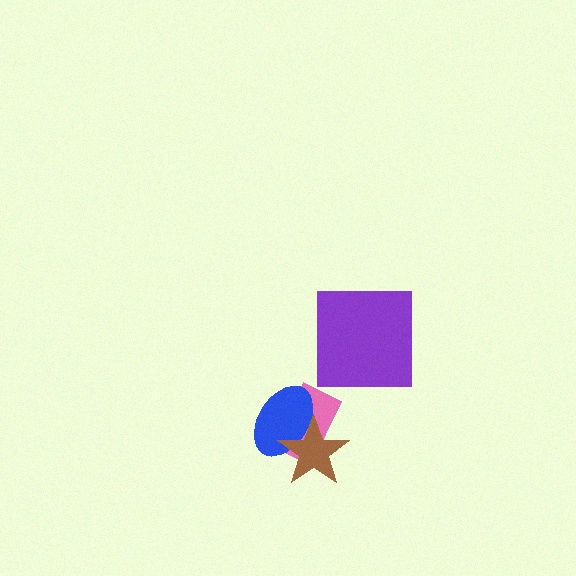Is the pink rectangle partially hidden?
Yes, it is partially covered by another shape.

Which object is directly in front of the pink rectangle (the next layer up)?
The blue ellipse is directly in front of the pink rectangle.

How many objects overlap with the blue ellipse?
2 objects overlap with the blue ellipse.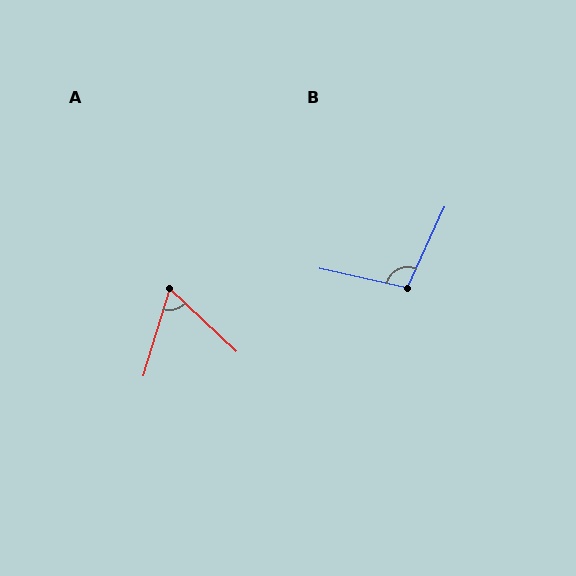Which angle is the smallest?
A, at approximately 63 degrees.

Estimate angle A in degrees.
Approximately 63 degrees.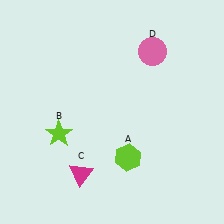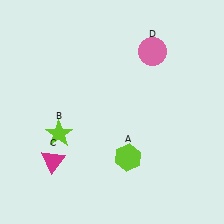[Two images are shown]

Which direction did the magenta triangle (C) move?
The magenta triangle (C) moved left.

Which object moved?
The magenta triangle (C) moved left.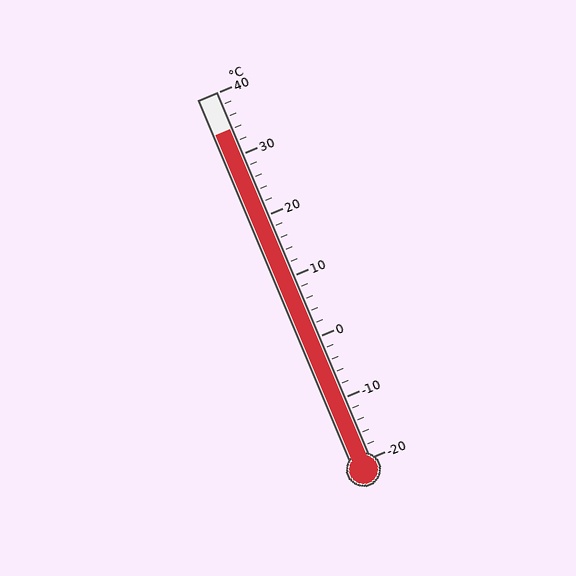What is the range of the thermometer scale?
The thermometer scale ranges from -20°C to 40°C.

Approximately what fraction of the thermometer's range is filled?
The thermometer is filled to approximately 90% of its range.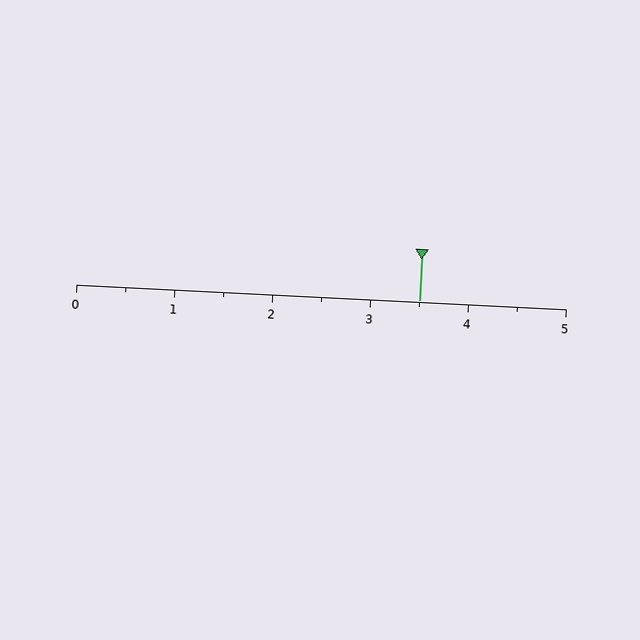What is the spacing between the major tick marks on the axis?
The major ticks are spaced 1 apart.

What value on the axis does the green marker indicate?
The marker indicates approximately 3.5.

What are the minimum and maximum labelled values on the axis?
The axis runs from 0 to 5.